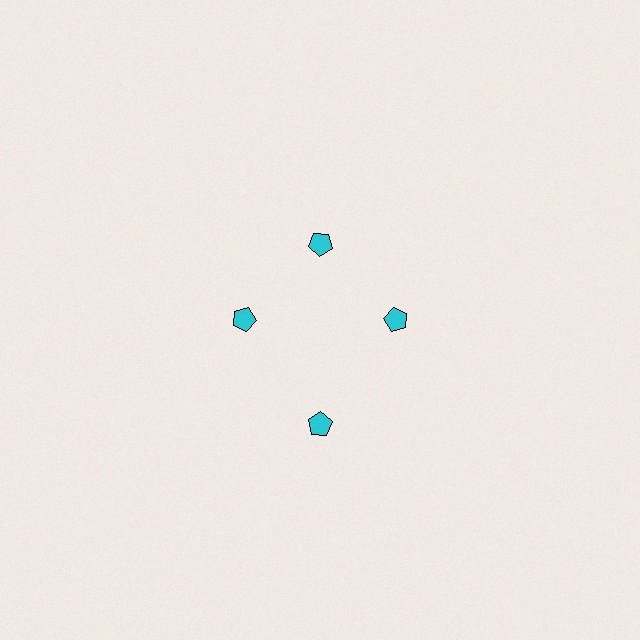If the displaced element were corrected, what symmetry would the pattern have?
It would have 4-fold rotational symmetry — the pattern would map onto itself every 90 degrees.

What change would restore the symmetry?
The symmetry would be restored by moving it inward, back onto the ring so that all 4 pentagons sit at equal angles and equal distance from the center.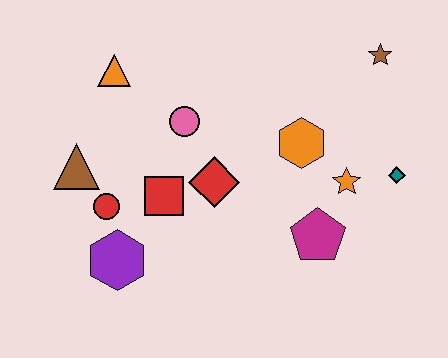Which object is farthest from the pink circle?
The teal diamond is farthest from the pink circle.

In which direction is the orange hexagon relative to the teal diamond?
The orange hexagon is to the left of the teal diamond.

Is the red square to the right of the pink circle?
No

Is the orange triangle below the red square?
No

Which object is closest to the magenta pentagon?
The orange star is closest to the magenta pentagon.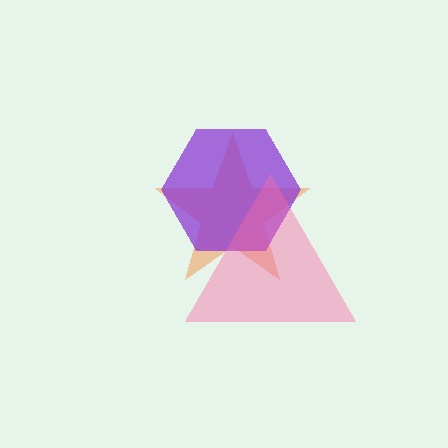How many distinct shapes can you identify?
There are 3 distinct shapes: an orange star, a purple hexagon, a pink triangle.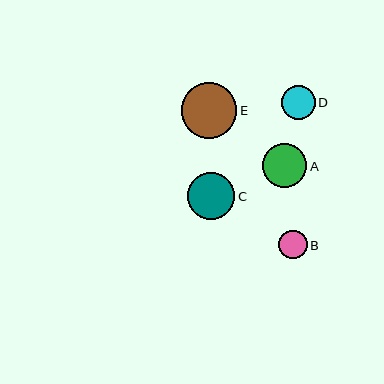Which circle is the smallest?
Circle B is the smallest with a size of approximately 28 pixels.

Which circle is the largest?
Circle E is the largest with a size of approximately 56 pixels.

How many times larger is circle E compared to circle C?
Circle E is approximately 1.2 times the size of circle C.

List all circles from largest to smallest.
From largest to smallest: E, C, A, D, B.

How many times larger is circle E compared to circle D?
Circle E is approximately 1.6 times the size of circle D.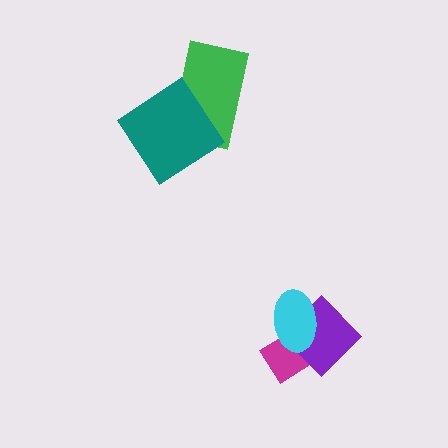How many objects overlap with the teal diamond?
1 object overlaps with the teal diamond.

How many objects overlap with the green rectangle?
1 object overlaps with the green rectangle.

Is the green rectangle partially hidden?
Yes, it is partially covered by another shape.